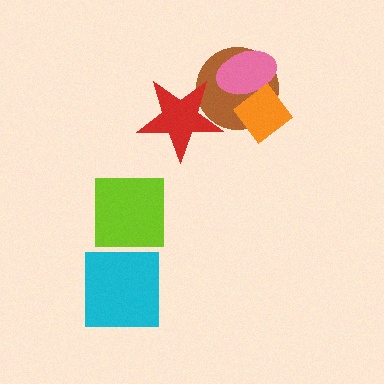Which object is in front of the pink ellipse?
The orange diamond is in front of the pink ellipse.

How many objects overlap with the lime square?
0 objects overlap with the lime square.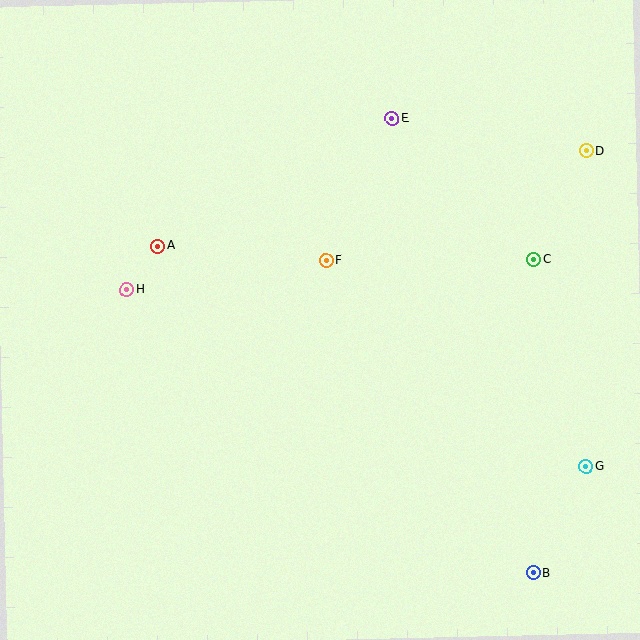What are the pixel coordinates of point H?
Point H is at (127, 290).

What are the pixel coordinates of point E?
Point E is at (392, 119).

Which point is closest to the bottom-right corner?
Point B is closest to the bottom-right corner.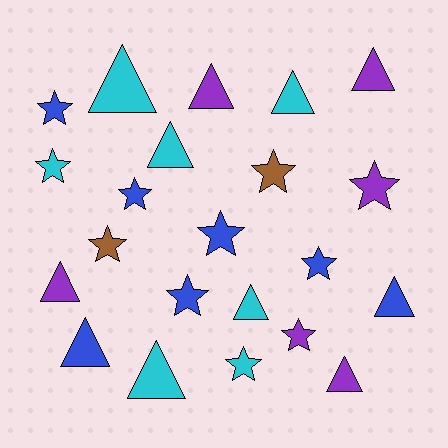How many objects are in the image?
There are 22 objects.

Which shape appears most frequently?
Star, with 11 objects.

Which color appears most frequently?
Blue, with 7 objects.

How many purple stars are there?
There are 2 purple stars.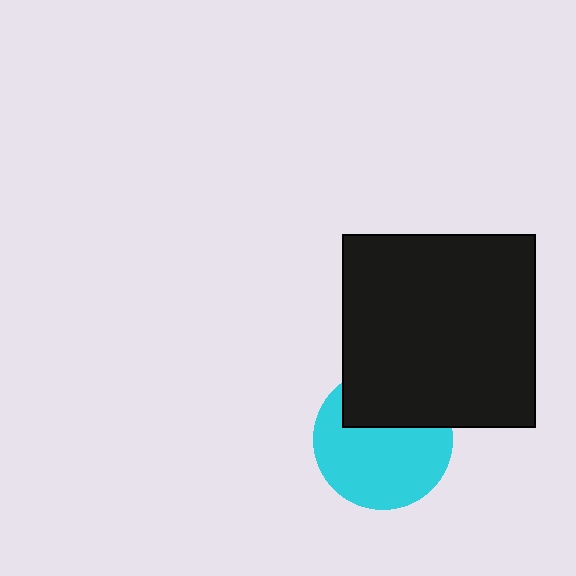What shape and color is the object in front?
The object in front is a black square.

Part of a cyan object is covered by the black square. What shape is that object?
It is a circle.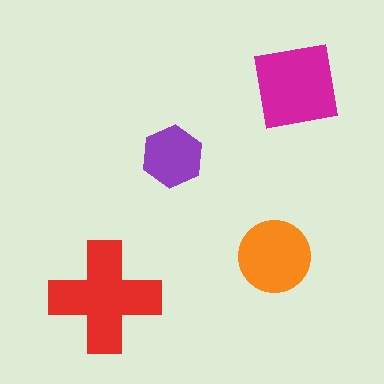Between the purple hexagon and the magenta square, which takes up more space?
The magenta square.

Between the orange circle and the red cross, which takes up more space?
The red cross.